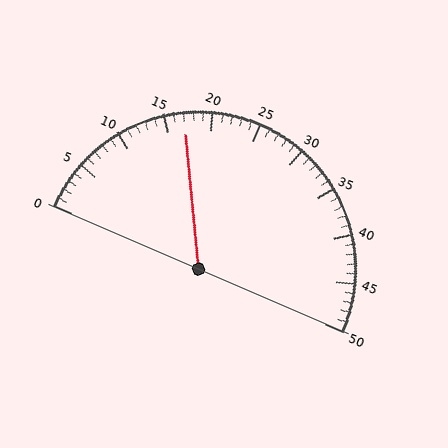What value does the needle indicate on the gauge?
The needle indicates approximately 17.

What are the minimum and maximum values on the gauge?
The gauge ranges from 0 to 50.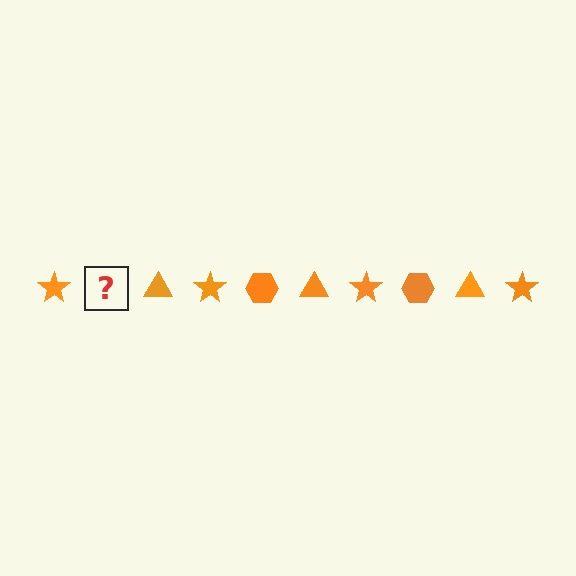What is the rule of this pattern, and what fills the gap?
The rule is that the pattern cycles through star, hexagon, triangle shapes in orange. The gap should be filled with an orange hexagon.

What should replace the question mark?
The question mark should be replaced with an orange hexagon.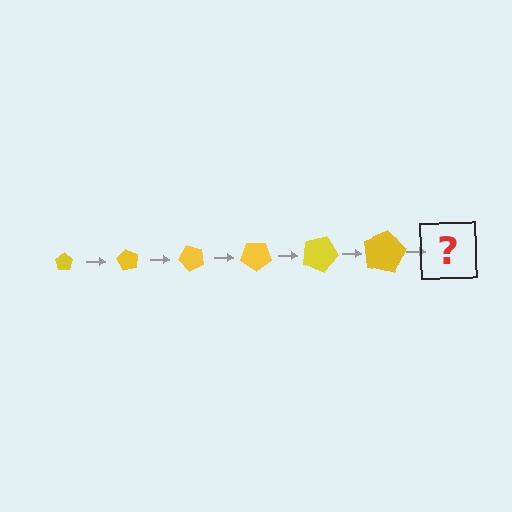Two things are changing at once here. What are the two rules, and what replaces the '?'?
The two rules are that the pentagon grows larger each step and it rotates 60 degrees each step. The '?' should be a pentagon, larger than the previous one and rotated 360 degrees from the start.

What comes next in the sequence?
The next element should be a pentagon, larger than the previous one and rotated 360 degrees from the start.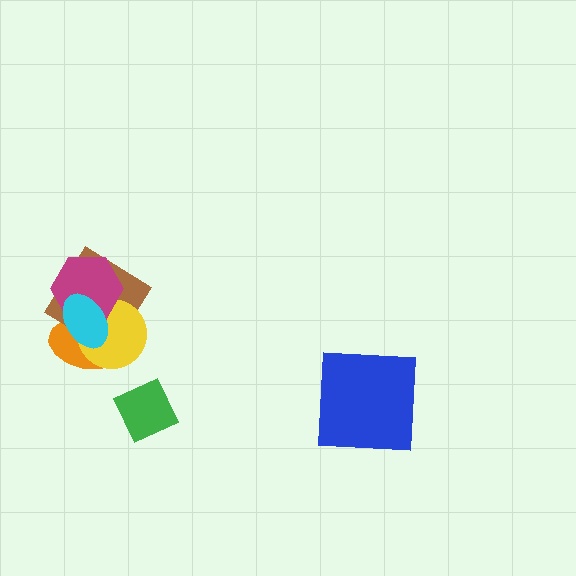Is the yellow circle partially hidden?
Yes, it is partially covered by another shape.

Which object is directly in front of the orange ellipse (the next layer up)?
The brown diamond is directly in front of the orange ellipse.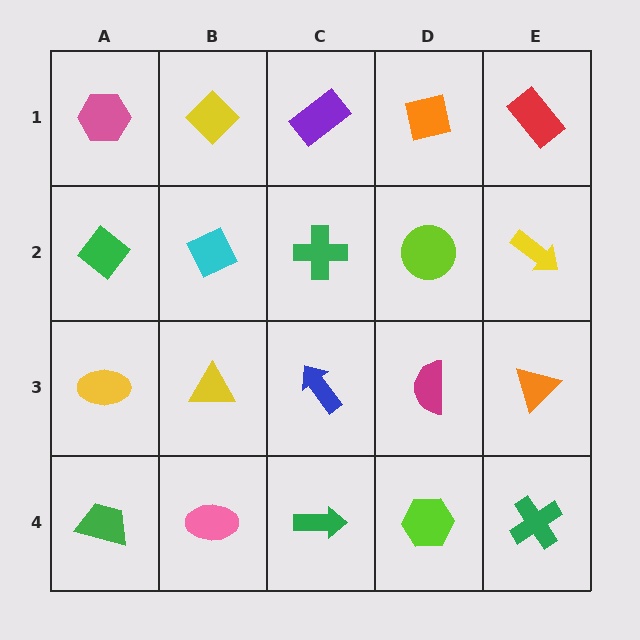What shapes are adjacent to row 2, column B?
A yellow diamond (row 1, column B), a yellow triangle (row 3, column B), a green diamond (row 2, column A), a green cross (row 2, column C).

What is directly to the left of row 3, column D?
A blue arrow.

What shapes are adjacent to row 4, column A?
A yellow ellipse (row 3, column A), a pink ellipse (row 4, column B).